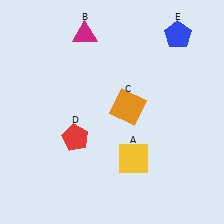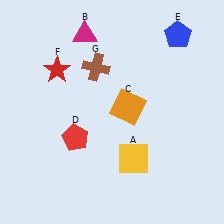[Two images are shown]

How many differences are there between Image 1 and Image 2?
There are 2 differences between the two images.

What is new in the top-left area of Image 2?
A red star (F) was added in the top-left area of Image 2.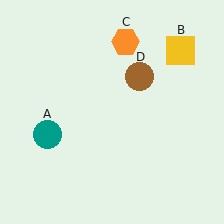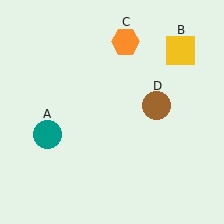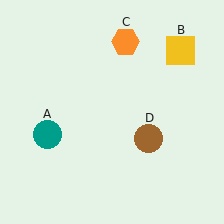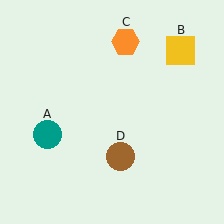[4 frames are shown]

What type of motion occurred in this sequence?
The brown circle (object D) rotated clockwise around the center of the scene.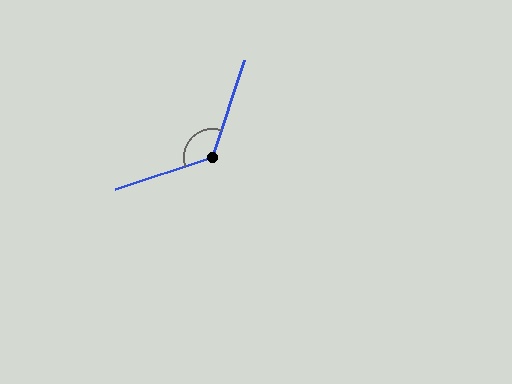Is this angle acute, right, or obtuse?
It is obtuse.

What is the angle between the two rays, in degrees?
Approximately 127 degrees.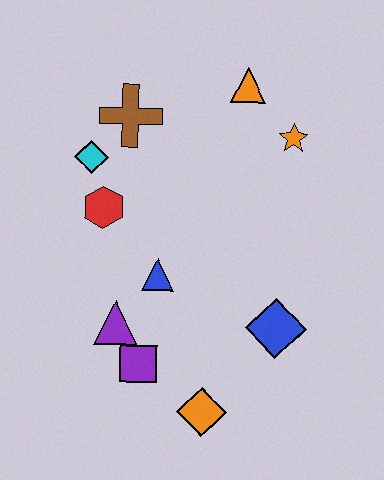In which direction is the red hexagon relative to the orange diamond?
The red hexagon is above the orange diamond.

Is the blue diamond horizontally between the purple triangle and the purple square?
No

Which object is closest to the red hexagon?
The cyan diamond is closest to the red hexagon.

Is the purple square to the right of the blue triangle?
No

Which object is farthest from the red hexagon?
The orange diamond is farthest from the red hexagon.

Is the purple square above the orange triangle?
No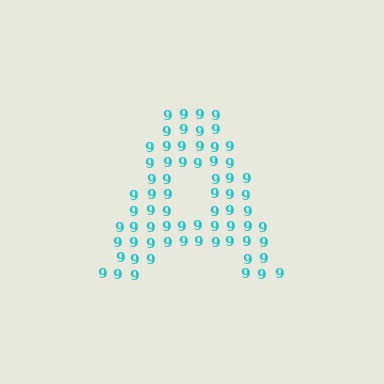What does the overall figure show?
The overall figure shows the letter A.